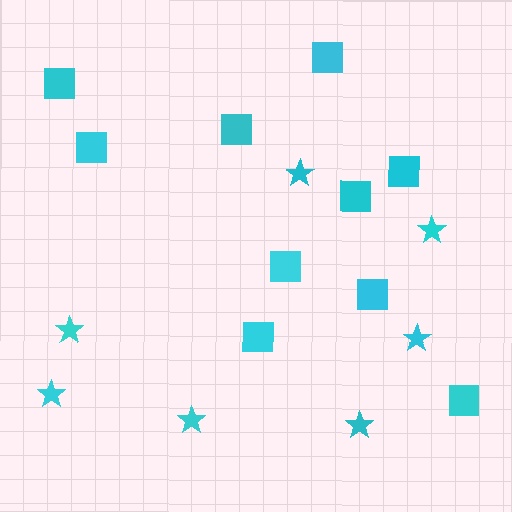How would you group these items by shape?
There are 2 groups: one group of stars (7) and one group of squares (10).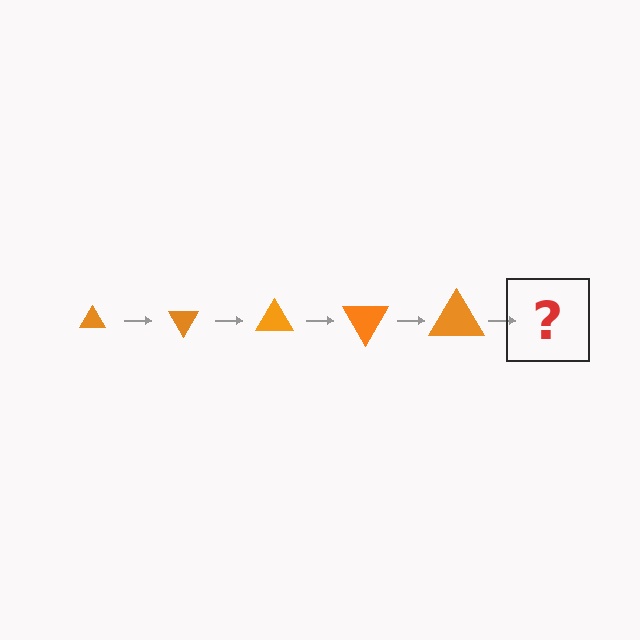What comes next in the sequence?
The next element should be a triangle, larger than the previous one and rotated 300 degrees from the start.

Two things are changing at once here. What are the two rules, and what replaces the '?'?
The two rules are that the triangle grows larger each step and it rotates 60 degrees each step. The '?' should be a triangle, larger than the previous one and rotated 300 degrees from the start.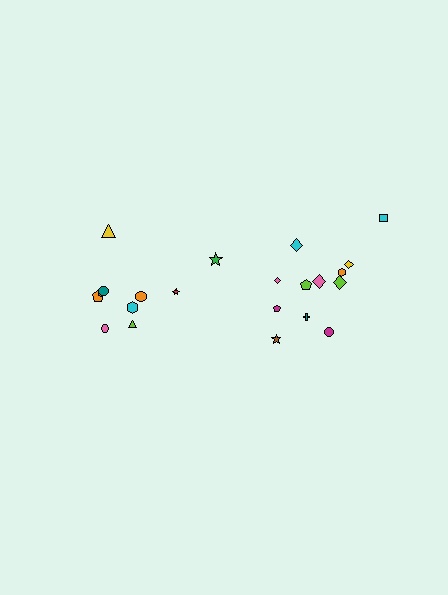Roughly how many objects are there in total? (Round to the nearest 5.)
Roughly 20 objects in total.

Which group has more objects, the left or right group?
The right group.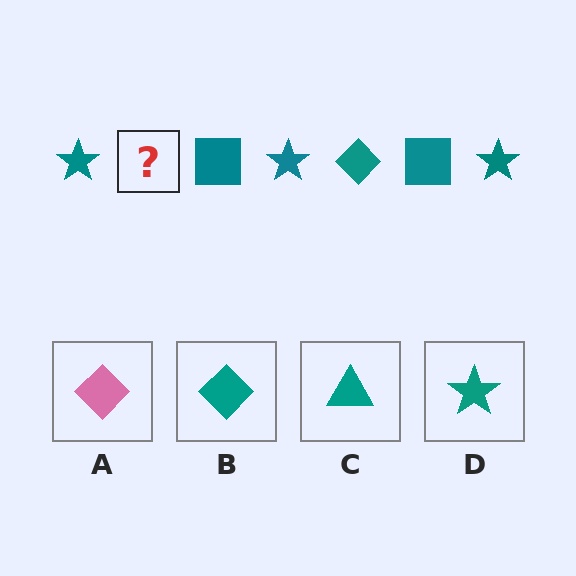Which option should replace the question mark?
Option B.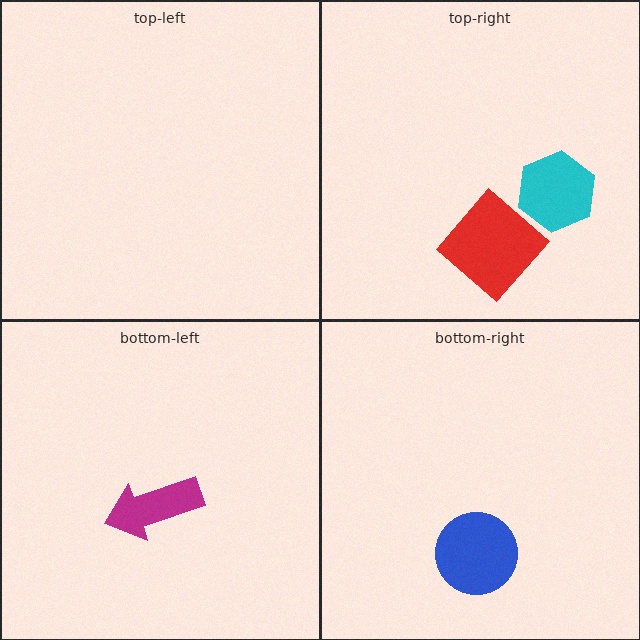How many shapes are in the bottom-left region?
1.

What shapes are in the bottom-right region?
The blue circle.